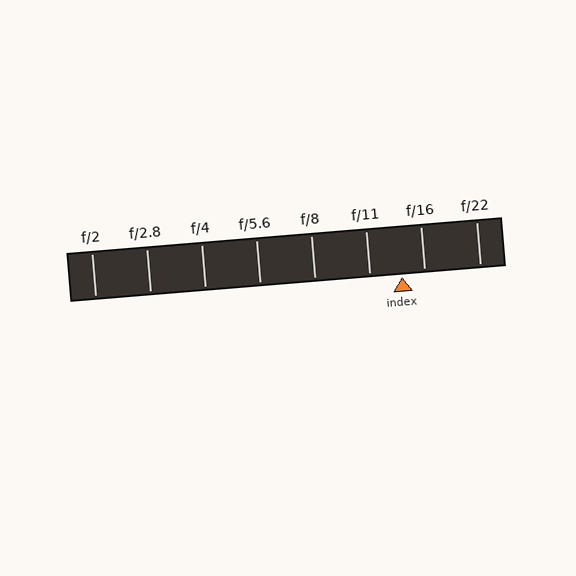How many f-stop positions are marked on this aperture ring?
There are 8 f-stop positions marked.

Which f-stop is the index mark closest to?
The index mark is closest to f/16.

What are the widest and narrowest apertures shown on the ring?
The widest aperture shown is f/2 and the narrowest is f/22.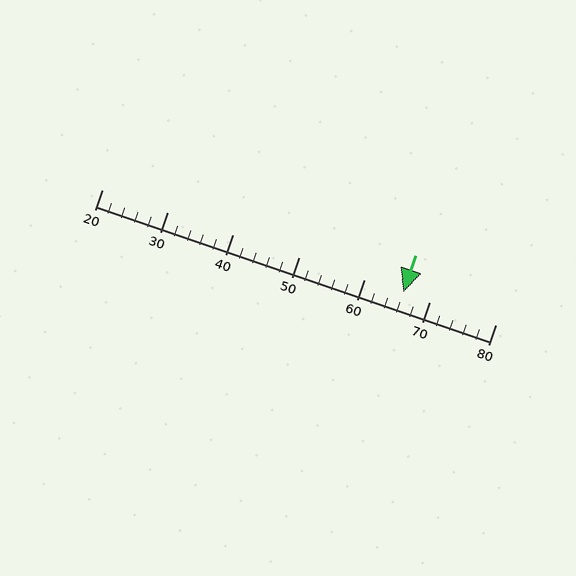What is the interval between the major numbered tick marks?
The major tick marks are spaced 10 units apart.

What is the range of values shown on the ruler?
The ruler shows values from 20 to 80.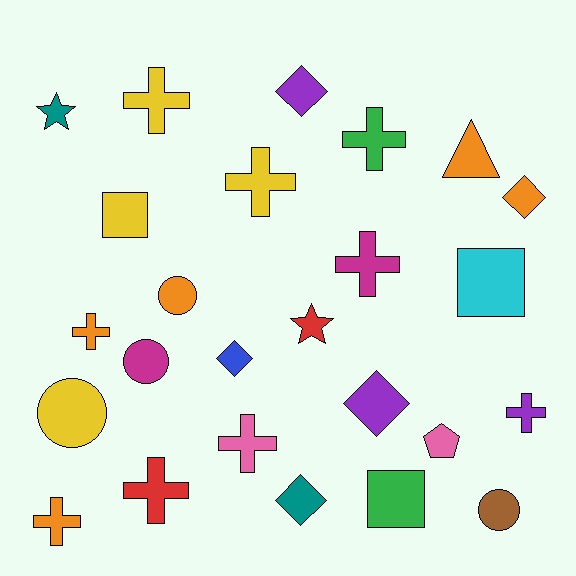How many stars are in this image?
There are 2 stars.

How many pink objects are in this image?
There are 2 pink objects.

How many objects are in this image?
There are 25 objects.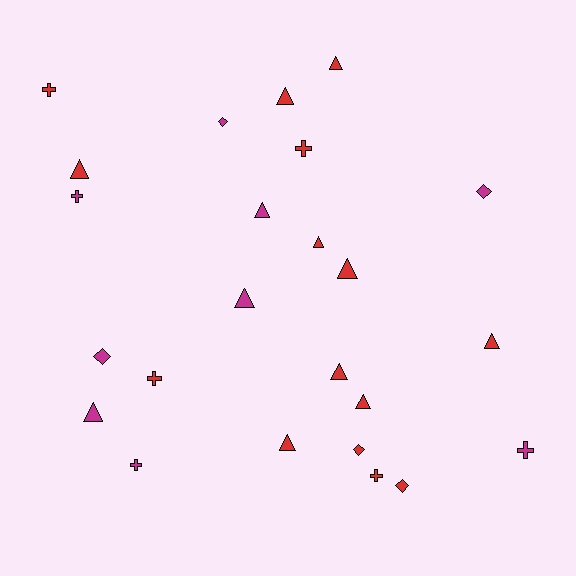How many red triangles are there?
There are 9 red triangles.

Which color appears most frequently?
Red, with 15 objects.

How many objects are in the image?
There are 24 objects.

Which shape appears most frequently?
Triangle, with 12 objects.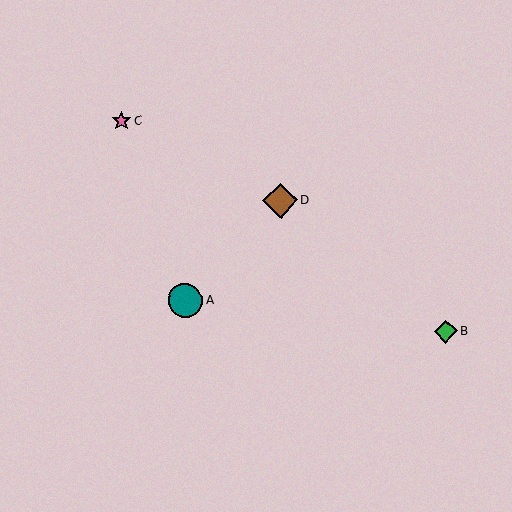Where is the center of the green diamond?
The center of the green diamond is at (446, 331).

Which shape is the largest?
The brown diamond (labeled D) is the largest.